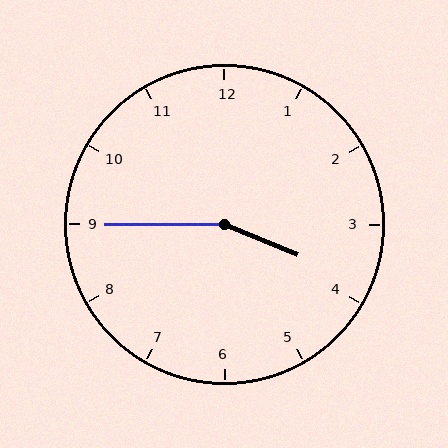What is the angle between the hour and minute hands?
Approximately 158 degrees.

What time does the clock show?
3:45.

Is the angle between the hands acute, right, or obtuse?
It is obtuse.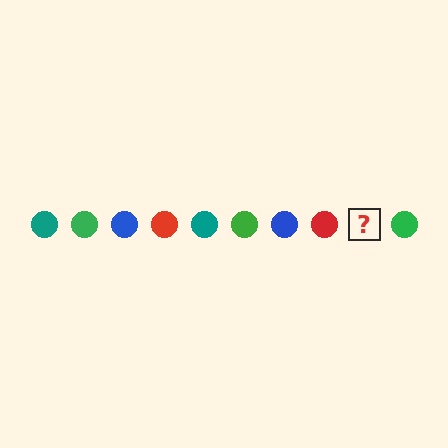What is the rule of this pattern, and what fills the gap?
The rule is that the pattern cycles through teal, green, blue, red circles. The gap should be filled with a teal circle.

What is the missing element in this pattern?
The missing element is a teal circle.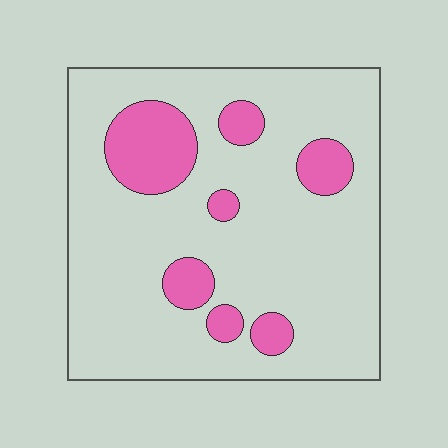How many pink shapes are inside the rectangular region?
7.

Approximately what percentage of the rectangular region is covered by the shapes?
Approximately 15%.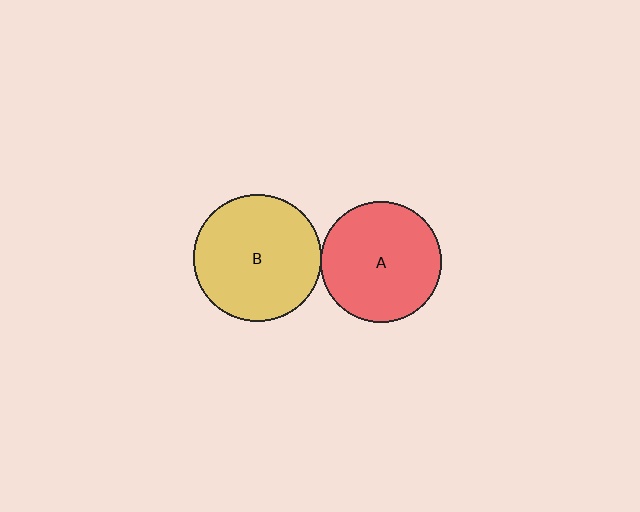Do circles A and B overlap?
Yes.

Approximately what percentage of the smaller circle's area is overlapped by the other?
Approximately 5%.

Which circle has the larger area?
Circle B (yellow).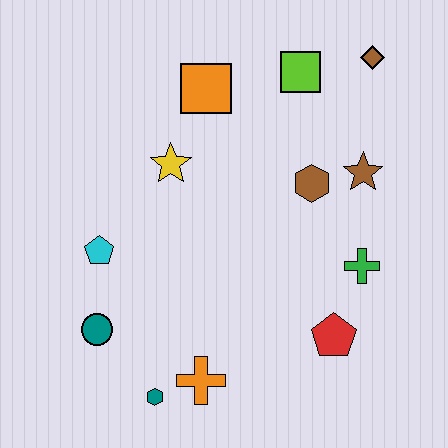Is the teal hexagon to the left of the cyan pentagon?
No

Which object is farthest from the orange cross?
The brown diamond is farthest from the orange cross.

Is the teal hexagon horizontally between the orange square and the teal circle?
Yes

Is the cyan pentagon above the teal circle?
Yes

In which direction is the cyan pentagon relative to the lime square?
The cyan pentagon is to the left of the lime square.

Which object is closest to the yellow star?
The orange square is closest to the yellow star.